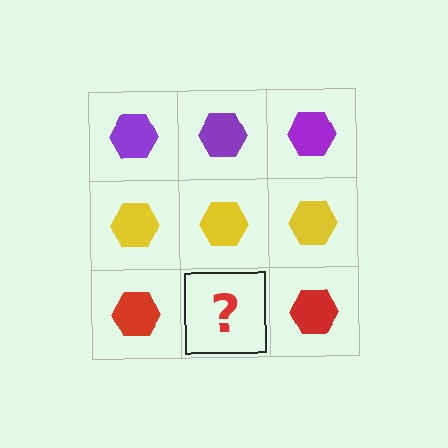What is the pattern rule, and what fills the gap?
The rule is that each row has a consistent color. The gap should be filled with a red hexagon.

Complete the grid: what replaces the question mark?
The question mark should be replaced with a red hexagon.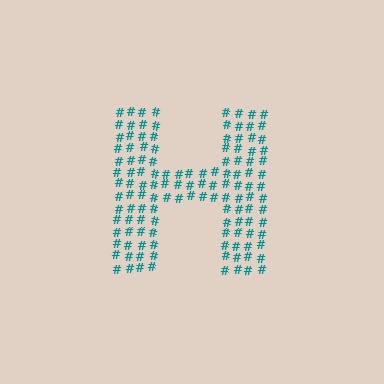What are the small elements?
The small elements are hash symbols.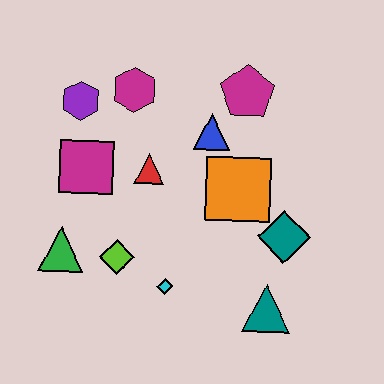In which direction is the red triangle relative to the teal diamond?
The red triangle is to the left of the teal diamond.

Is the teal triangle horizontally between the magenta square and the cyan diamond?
No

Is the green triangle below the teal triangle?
No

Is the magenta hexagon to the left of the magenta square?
No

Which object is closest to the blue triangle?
The magenta pentagon is closest to the blue triangle.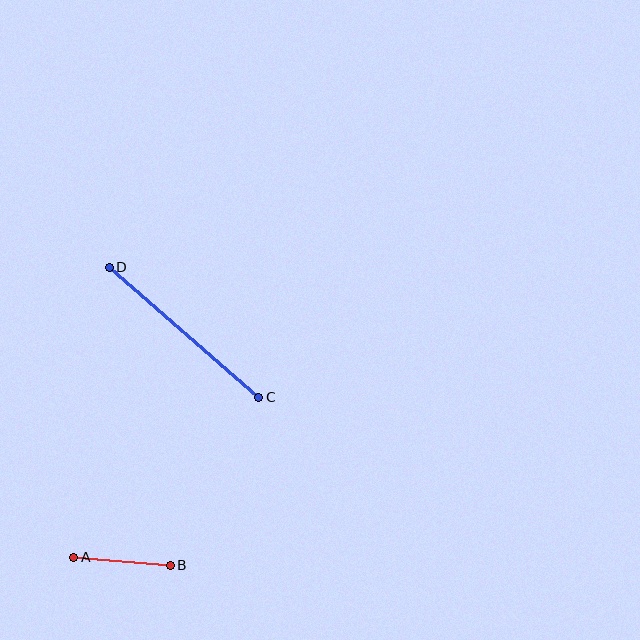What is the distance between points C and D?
The distance is approximately 198 pixels.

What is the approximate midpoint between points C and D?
The midpoint is at approximately (184, 332) pixels.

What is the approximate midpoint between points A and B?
The midpoint is at approximately (122, 561) pixels.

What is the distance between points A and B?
The distance is approximately 97 pixels.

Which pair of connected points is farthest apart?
Points C and D are farthest apart.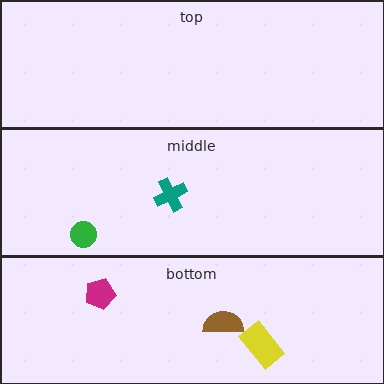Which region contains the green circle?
The middle region.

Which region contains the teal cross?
The middle region.